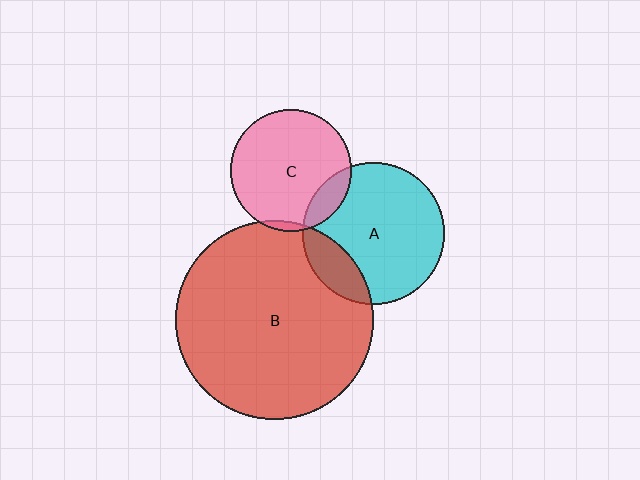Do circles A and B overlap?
Yes.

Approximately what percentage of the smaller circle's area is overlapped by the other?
Approximately 20%.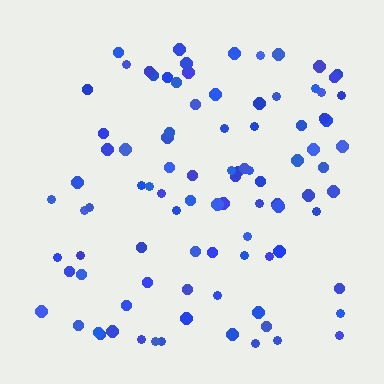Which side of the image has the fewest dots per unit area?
The left.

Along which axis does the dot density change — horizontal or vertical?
Horizontal.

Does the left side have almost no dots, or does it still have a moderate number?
Still a moderate number, just noticeably fewer than the right.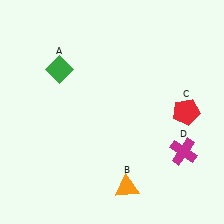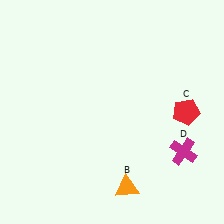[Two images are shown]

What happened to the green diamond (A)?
The green diamond (A) was removed in Image 2. It was in the top-left area of Image 1.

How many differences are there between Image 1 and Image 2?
There is 1 difference between the two images.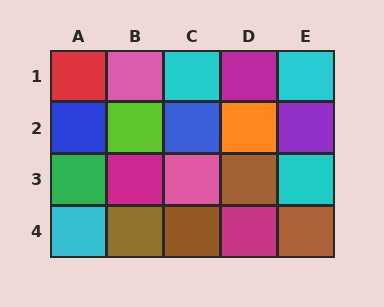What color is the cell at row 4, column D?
Magenta.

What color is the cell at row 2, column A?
Blue.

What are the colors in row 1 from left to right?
Red, pink, cyan, magenta, cyan.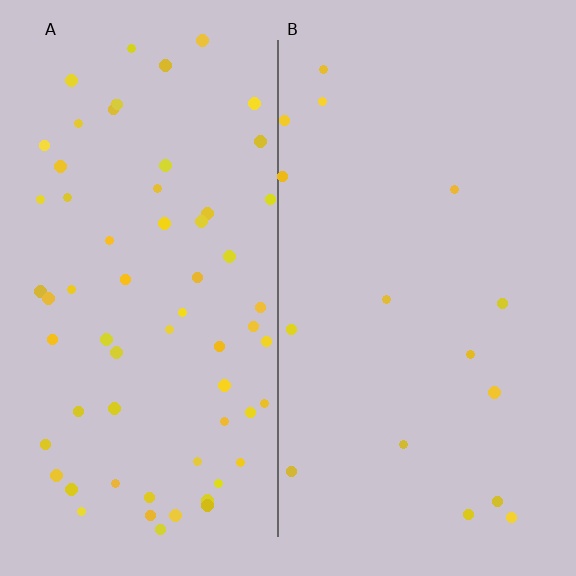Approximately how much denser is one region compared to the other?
Approximately 4.1× — region A over region B.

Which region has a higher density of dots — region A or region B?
A (the left).